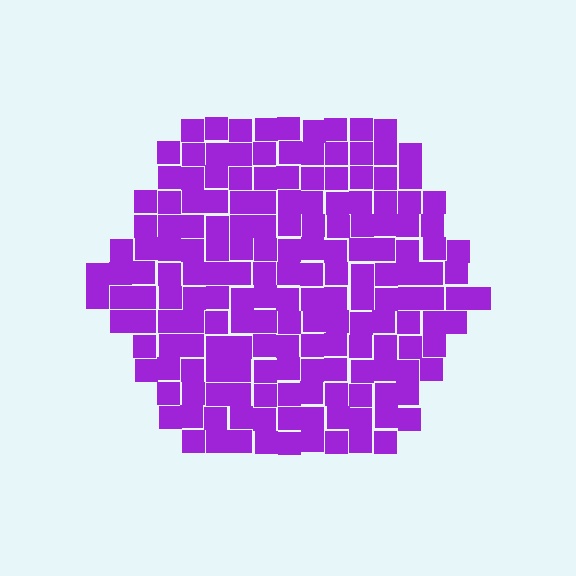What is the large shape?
The large shape is a hexagon.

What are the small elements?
The small elements are squares.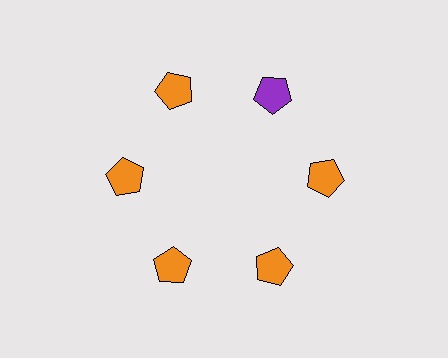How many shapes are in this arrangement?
There are 6 shapes arranged in a ring pattern.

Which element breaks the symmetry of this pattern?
The purple pentagon at roughly the 1 o'clock position breaks the symmetry. All other shapes are orange pentagons.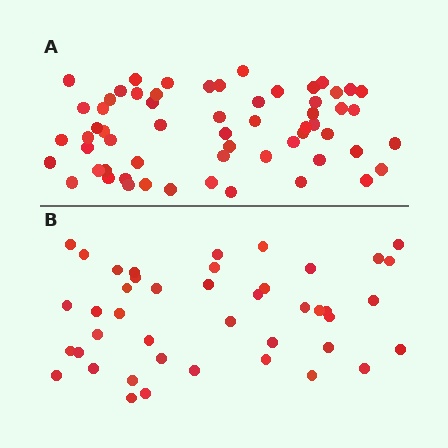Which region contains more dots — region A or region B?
Region A (the top region) has more dots.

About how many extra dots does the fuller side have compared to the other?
Region A has approximately 15 more dots than region B.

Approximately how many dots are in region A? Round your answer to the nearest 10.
About 60 dots.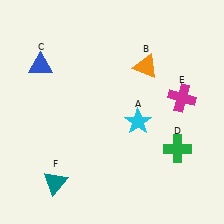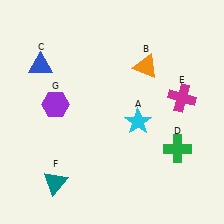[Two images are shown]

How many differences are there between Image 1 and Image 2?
There is 1 difference between the two images.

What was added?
A purple hexagon (G) was added in Image 2.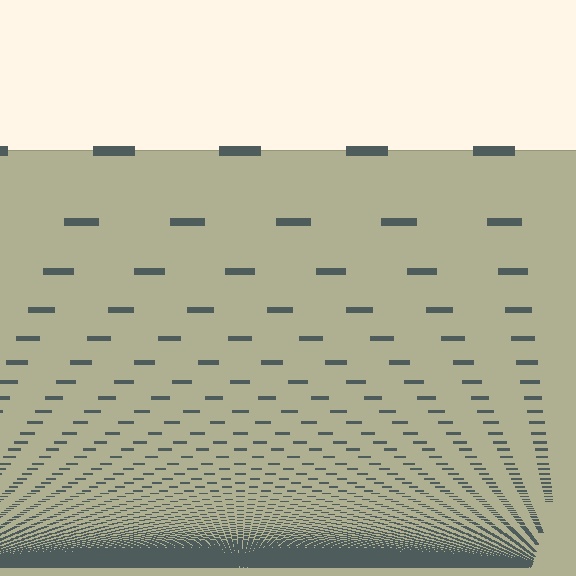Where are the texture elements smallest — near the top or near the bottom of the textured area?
Near the bottom.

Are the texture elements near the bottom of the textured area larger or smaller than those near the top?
Smaller. The gradient is inverted — elements near the bottom are smaller and denser.